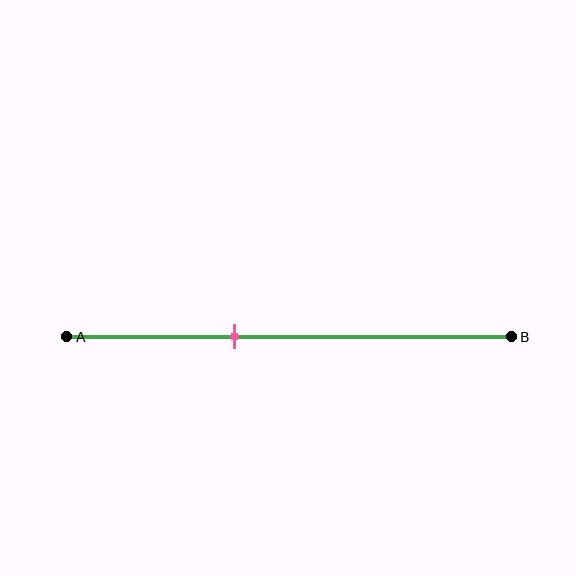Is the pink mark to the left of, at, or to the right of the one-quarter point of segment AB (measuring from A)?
The pink mark is to the right of the one-quarter point of segment AB.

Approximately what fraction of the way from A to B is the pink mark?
The pink mark is approximately 40% of the way from A to B.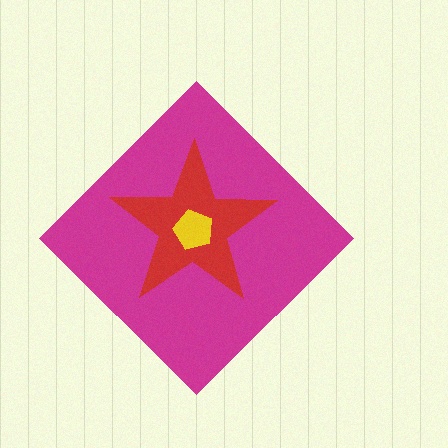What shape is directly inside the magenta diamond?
The red star.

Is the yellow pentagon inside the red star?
Yes.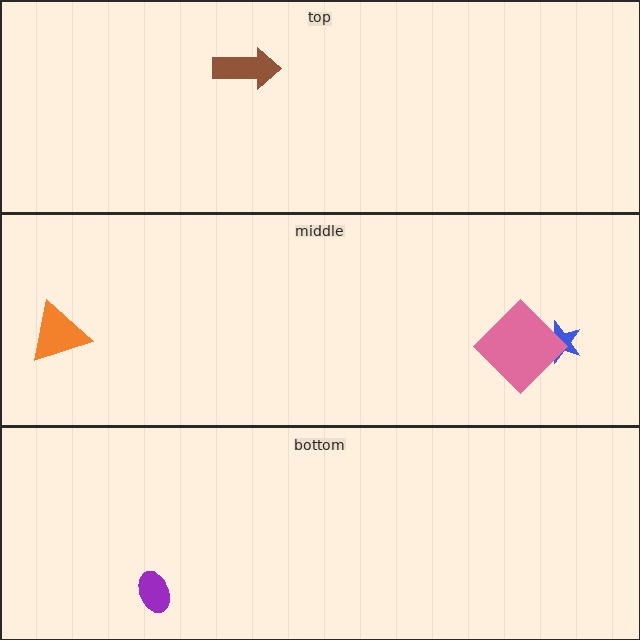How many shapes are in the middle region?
3.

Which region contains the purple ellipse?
The bottom region.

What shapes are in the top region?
The brown arrow.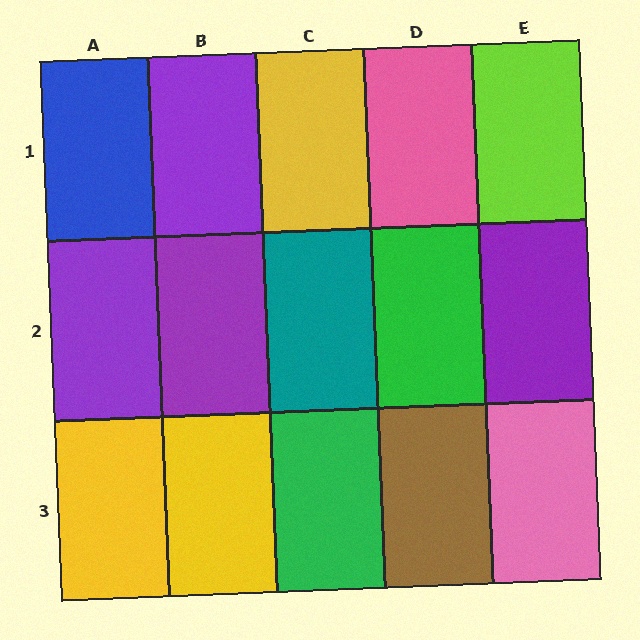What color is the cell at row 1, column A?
Blue.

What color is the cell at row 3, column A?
Yellow.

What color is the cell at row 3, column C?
Green.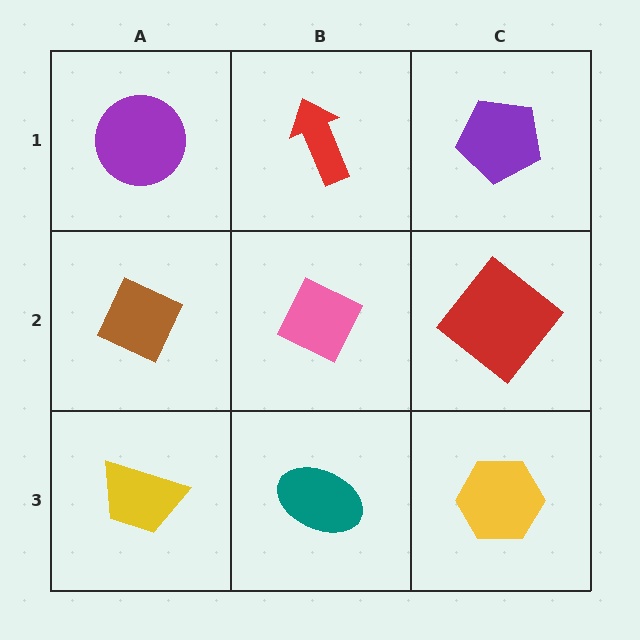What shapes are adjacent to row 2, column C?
A purple pentagon (row 1, column C), a yellow hexagon (row 3, column C), a pink diamond (row 2, column B).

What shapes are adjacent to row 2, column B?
A red arrow (row 1, column B), a teal ellipse (row 3, column B), a brown diamond (row 2, column A), a red diamond (row 2, column C).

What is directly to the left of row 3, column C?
A teal ellipse.